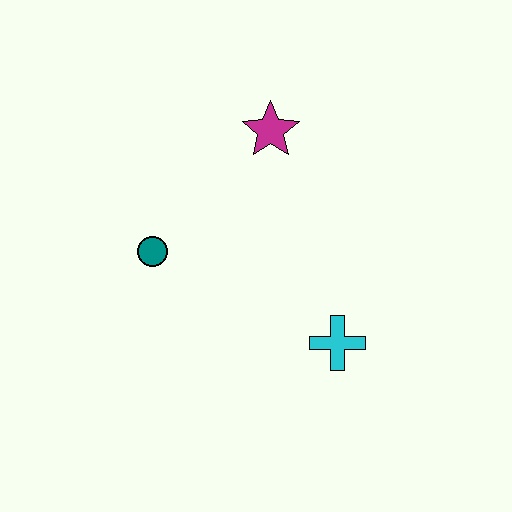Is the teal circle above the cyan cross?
Yes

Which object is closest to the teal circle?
The magenta star is closest to the teal circle.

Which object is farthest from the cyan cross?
The magenta star is farthest from the cyan cross.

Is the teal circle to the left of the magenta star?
Yes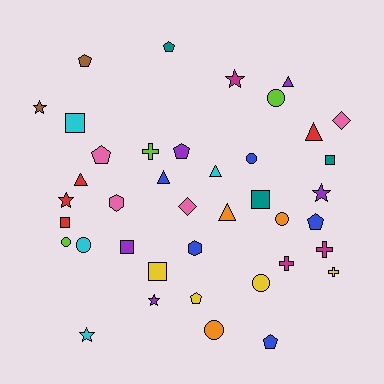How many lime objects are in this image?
There are 3 lime objects.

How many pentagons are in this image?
There are 7 pentagons.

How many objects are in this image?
There are 40 objects.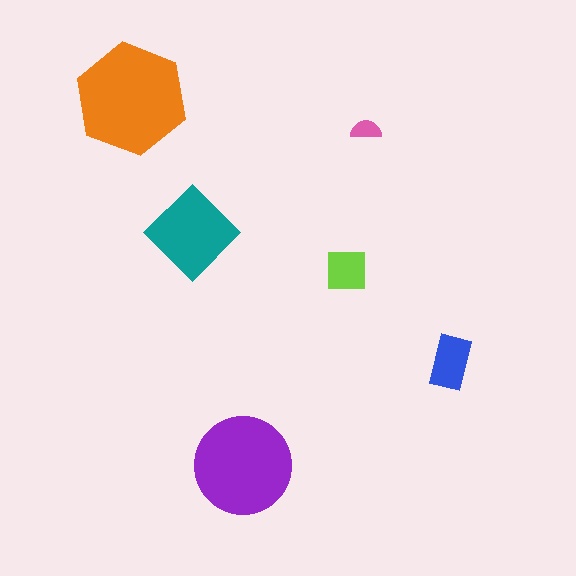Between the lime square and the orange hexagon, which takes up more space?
The orange hexagon.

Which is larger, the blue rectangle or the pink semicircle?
The blue rectangle.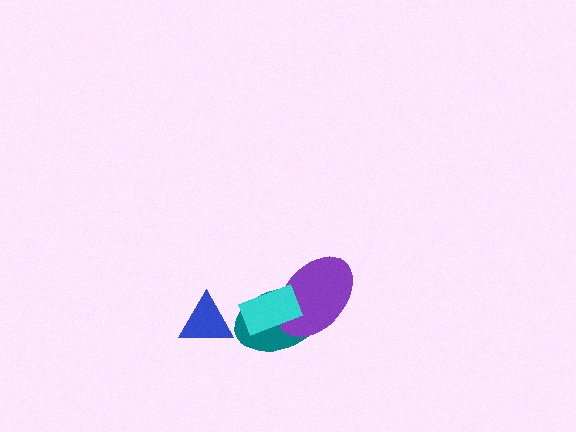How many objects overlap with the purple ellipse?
2 objects overlap with the purple ellipse.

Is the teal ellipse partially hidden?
Yes, it is partially covered by another shape.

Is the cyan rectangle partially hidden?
No, no other shape covers it.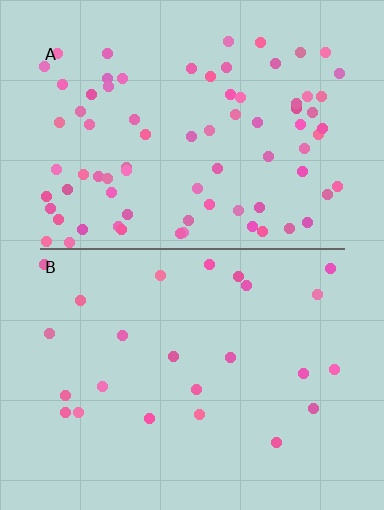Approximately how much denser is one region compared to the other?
Approximately 3.2× — region A over region B.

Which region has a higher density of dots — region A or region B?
A (the top).